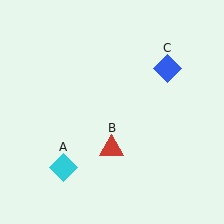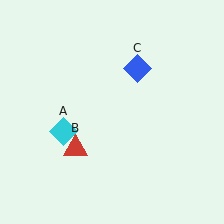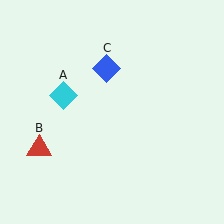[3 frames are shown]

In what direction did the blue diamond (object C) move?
The blue diamond (object C) moved left.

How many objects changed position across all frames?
3 objects changed position: cyan diamond (object A), red triangle (object B), blue diamond (object C).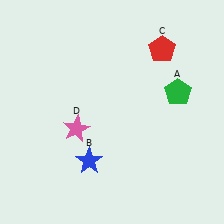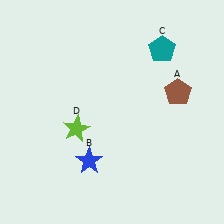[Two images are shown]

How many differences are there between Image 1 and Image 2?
There are 3 differences between the two images.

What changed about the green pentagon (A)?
In Image 1, A is green. In Image 2, it changed to brown.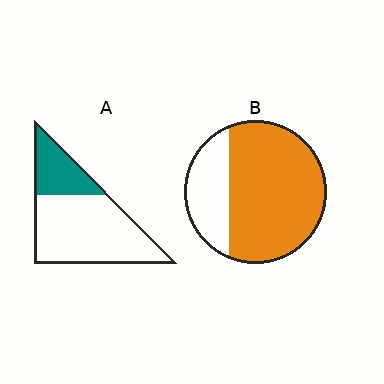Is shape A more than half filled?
No.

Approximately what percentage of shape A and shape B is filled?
A is approximately 25% and B is approximately 75%.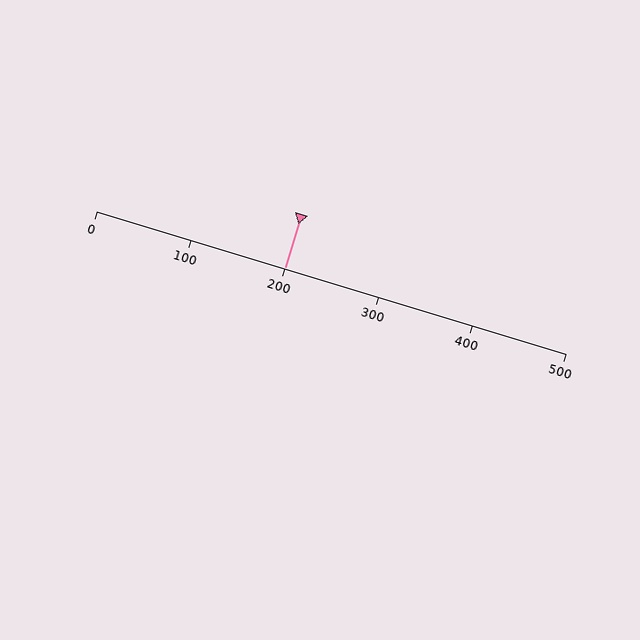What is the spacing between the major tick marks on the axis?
The major ticks are spaced 100 apart.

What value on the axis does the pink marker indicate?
The marker indicates approximately 200.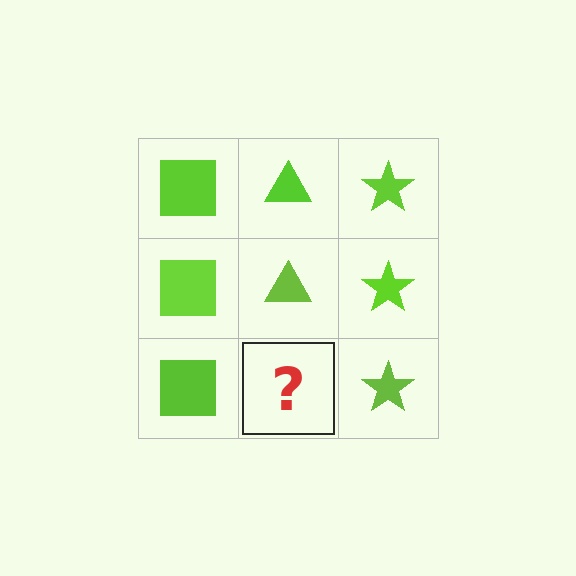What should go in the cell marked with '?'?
The missing cell should contain a lime triangle.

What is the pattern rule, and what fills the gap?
The rule is that each column has a consistent shape. The gap should be filled with a lime triangle.